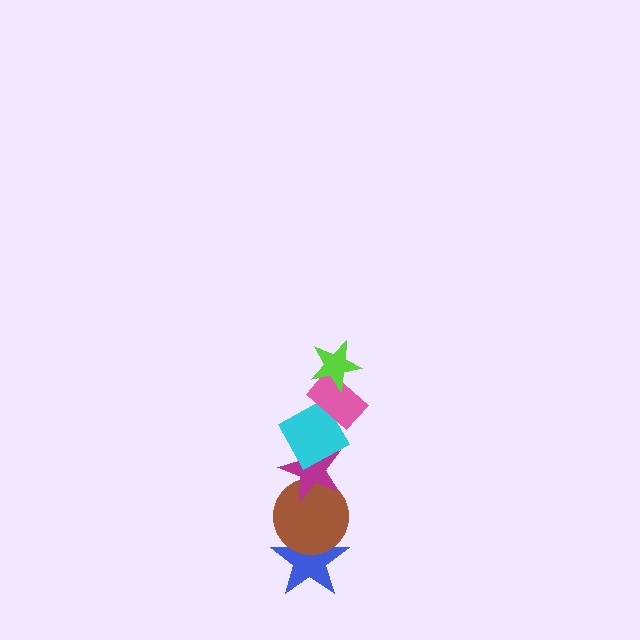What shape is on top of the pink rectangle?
The lime star is on top of the pink rectangle.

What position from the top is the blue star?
The blue star is 6th from the top.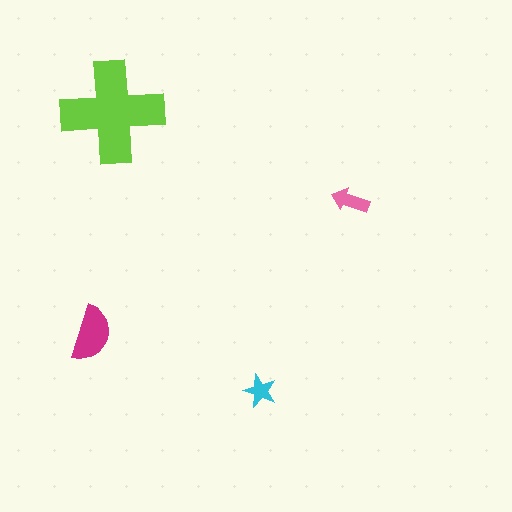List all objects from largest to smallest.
The lime cross, the magenta semicircle, the pink arrow, the cyan star.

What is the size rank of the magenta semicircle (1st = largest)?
2nd.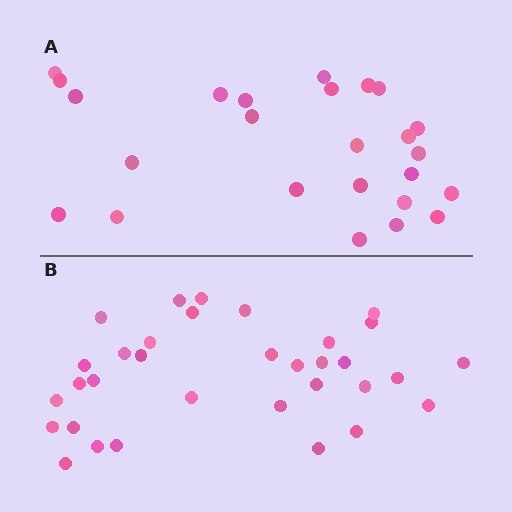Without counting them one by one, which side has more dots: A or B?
Region B (the bottom region) has more dots.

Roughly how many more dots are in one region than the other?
Region B has roughly 8 or so more dots than region A.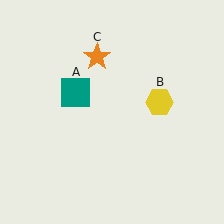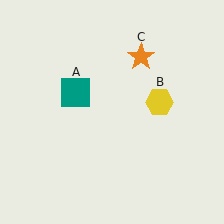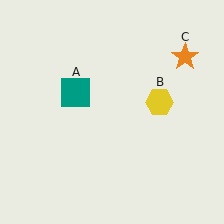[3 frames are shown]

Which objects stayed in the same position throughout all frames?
Teal square (object A) and yellow hexagon (object B) remained stationary.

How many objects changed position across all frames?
1 object changed position: orange star (object C).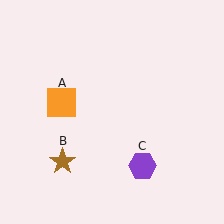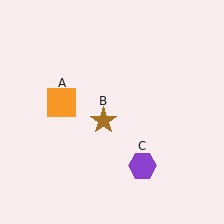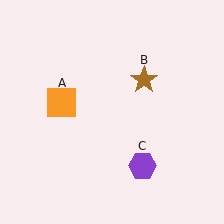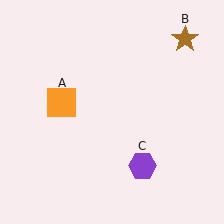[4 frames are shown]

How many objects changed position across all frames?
1 object changed position: brown star (object B).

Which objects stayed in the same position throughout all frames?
Orange square (object A) and purple hexagon (object C) remained stationary.